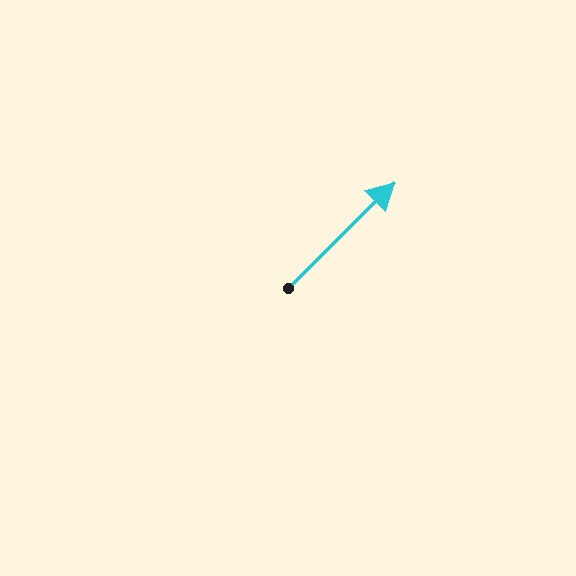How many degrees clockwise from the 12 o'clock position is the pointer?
Approximately 45 degrees.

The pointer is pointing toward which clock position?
Roughly 2 o'clock.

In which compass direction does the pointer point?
Northeast.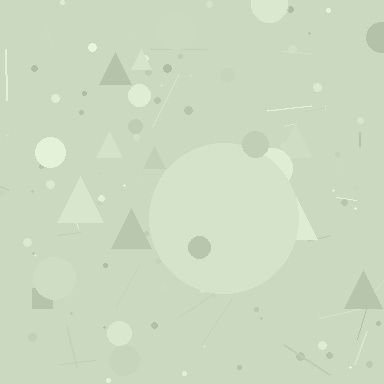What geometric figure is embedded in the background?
A circle is embedded in the background.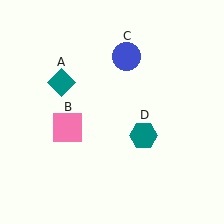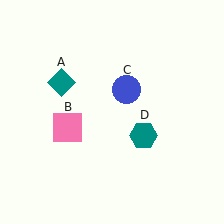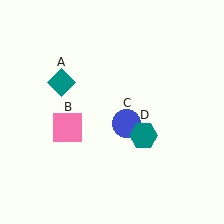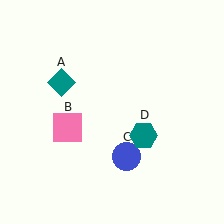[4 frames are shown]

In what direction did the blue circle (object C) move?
The blue circle (object C) moved down.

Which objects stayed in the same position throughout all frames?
Teal diamond (object A) and pink square (object B) and teal hexagon (object D) remained stationary.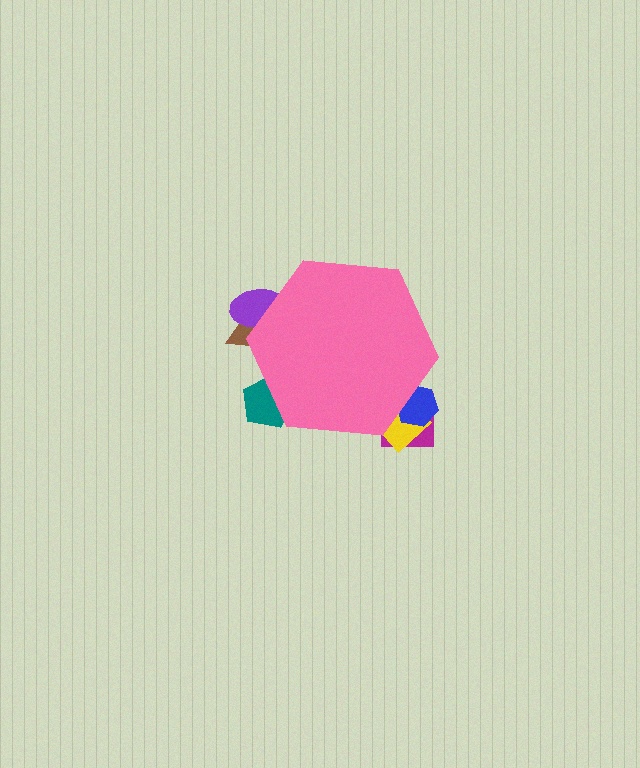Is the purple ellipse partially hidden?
Yes, the purple ellipse is partially hidden behind the pink hexagon.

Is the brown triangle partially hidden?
Yes, the brown triangle is partially hidden behind the pink hexagon.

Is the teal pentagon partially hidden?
Yes, the teal pentagon is partially hidden behind the pink hexagon.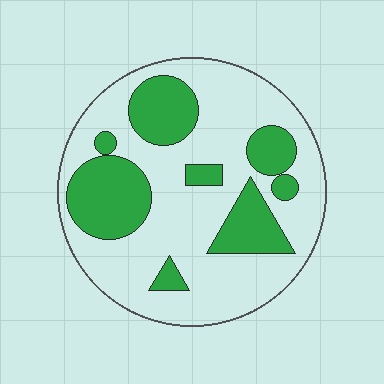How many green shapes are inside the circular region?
8.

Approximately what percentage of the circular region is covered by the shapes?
Approximately 30%.